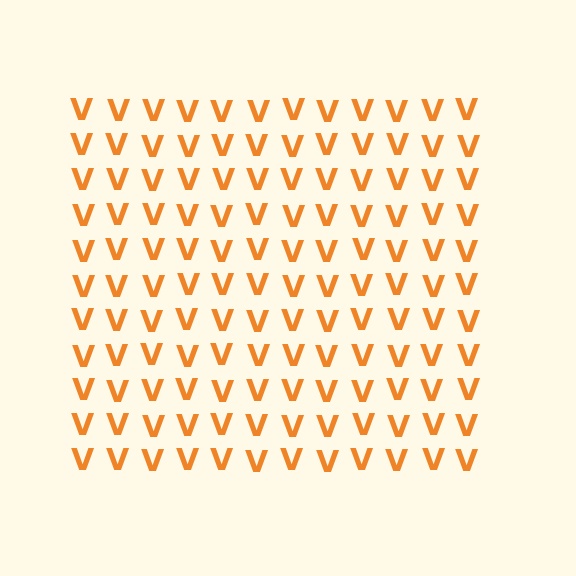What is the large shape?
The large shape is a square.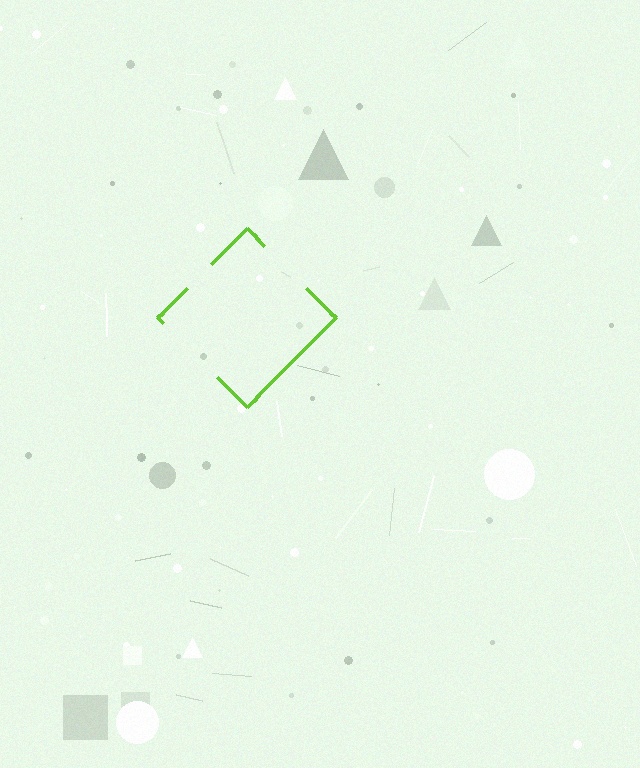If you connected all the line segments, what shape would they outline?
They would outline a diamond.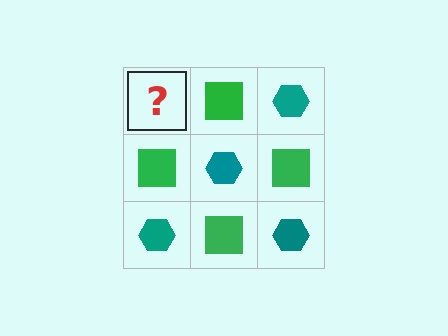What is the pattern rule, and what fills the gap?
The rule is that it alternates teal hexagon and green square in a checkerboard pattern. The gap should be filled with a teal hexagon.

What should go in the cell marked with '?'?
The missing cell should contain a teal hexagon.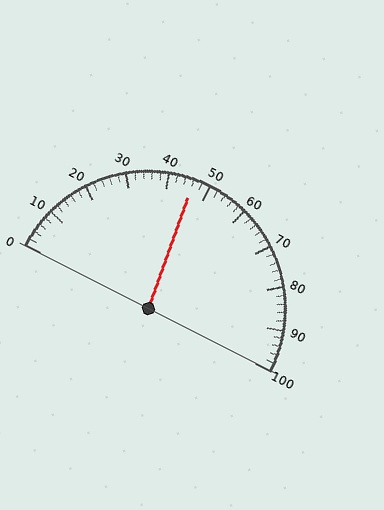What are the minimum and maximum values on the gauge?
The gauge ranges from 0 to 100.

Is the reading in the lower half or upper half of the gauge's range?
The reading is in the lower half of the range (0 to 100).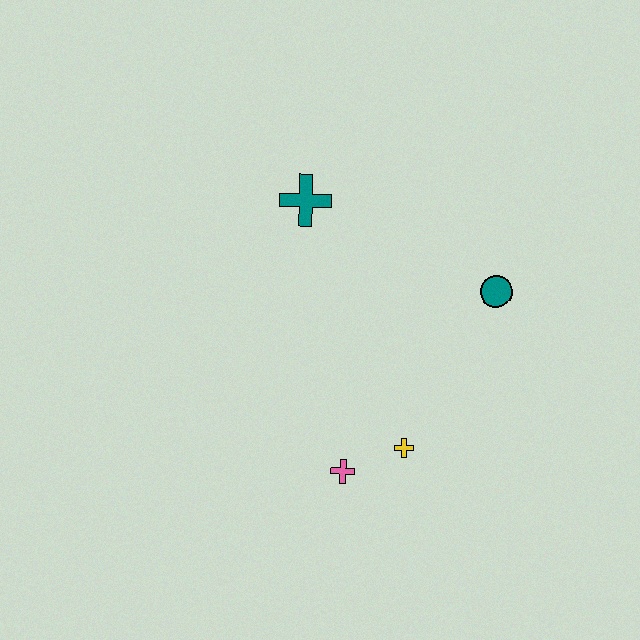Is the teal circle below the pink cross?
No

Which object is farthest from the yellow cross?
The teal cross is farthest from the yellow cross.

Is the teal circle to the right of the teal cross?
Yes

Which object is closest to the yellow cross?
The pink cross is closest to the yellow cross.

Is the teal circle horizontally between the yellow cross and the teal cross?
No